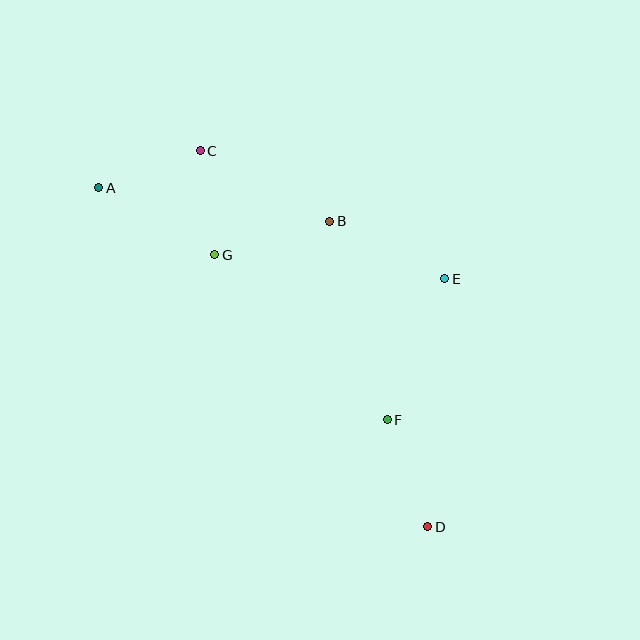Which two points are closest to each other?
Points C and G are closest to each other.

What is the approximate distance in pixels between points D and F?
The distance between D and F is approximately 114 pixels.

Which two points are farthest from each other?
Points A and D are farthest from each other.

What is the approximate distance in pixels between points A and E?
The distance between A and E is approximately 358 pixels.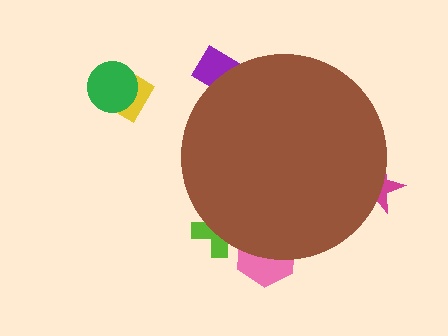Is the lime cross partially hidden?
Yes, the lime cross is partially hidden behind the brown circle.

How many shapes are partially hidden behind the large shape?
4 shapes are partially hidden.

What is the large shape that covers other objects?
A brown circle.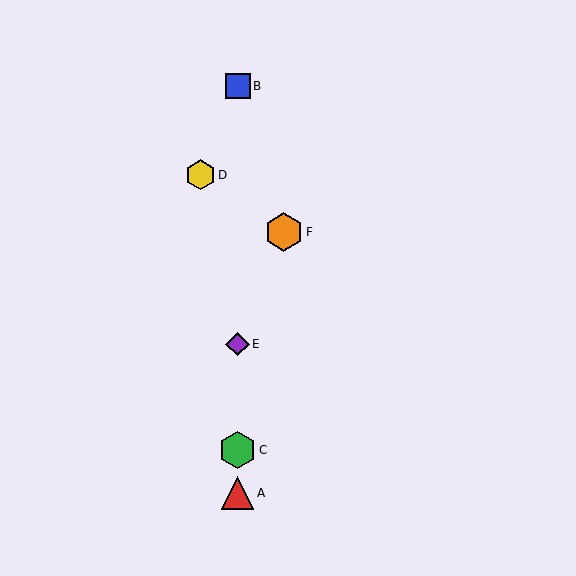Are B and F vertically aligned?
No, B is at x≈238 and F is at x≈284.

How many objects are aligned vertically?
4 objects (A, B, C, E) are aligned vertically.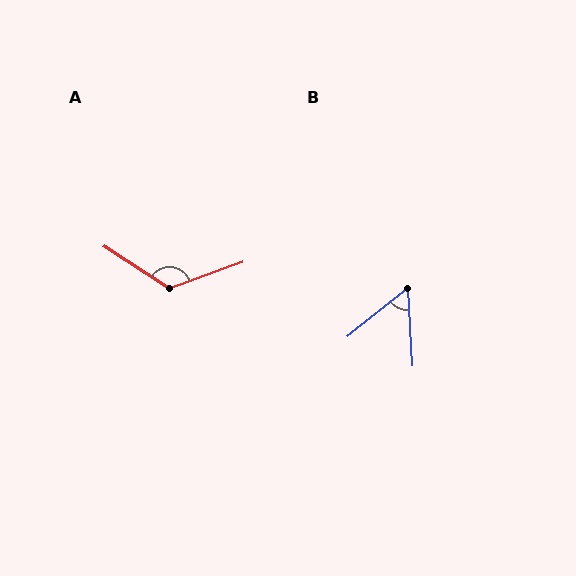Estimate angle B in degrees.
Approximately 55 degrees.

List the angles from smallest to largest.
B (55°), A (127°).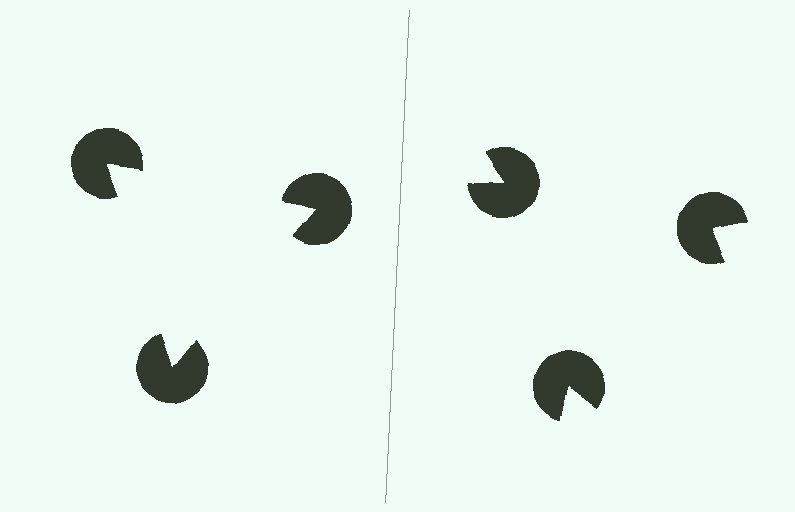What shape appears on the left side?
An illusory triangle.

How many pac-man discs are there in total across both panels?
6 — 3 on each side.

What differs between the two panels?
The pac-man discs are positioned identically on both sides; only the wedge orientations differ. On the left they align to a triangle; on the right they are misaligned.